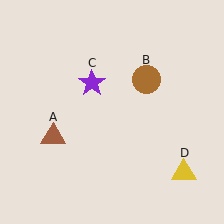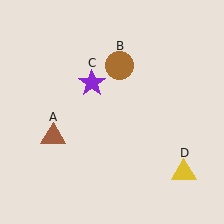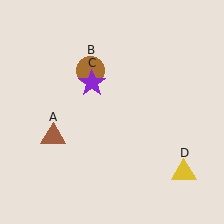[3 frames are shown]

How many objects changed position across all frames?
1 object changed position: brown circle (object B).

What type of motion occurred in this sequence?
The brown circle (object B) rotated counterclockwise around the center of the scene.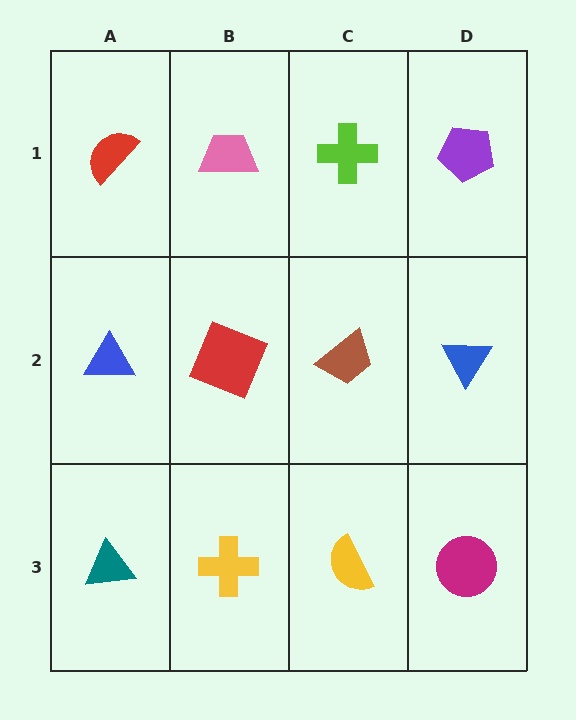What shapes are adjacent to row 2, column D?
A purple pentagon (row 1, column D), a magenta circle (row 3, column D), a brown trapezoid (row 2, column C).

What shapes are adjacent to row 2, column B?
A pink trapezoid (row 1, column B), a yellow cross (row 3, column B), a blue triangle (row 2, column A), a brown trapezoid (row 2, column C).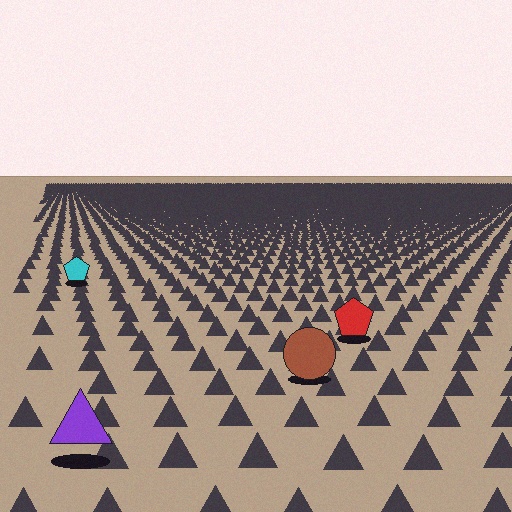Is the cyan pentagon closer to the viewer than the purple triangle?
No. The purple triangle is closer — you can tell from the texture gradient: the ground texture is coarser near it.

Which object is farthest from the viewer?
The cyan pentagon is farthest from the viewer. It appears smaller and the ground texture around it is denser.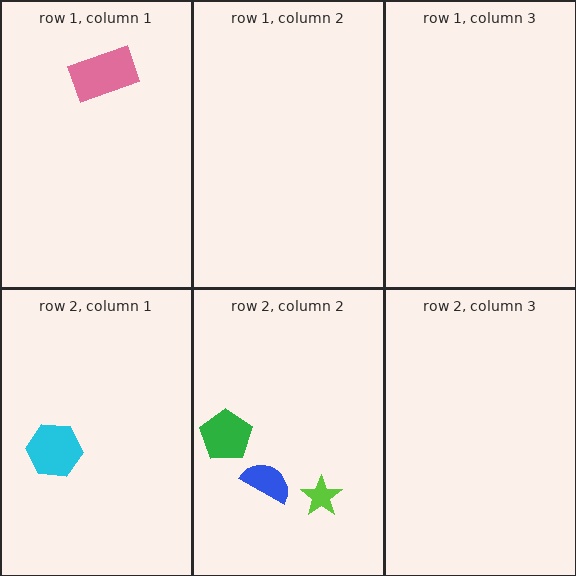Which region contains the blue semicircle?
The row 2, column 2 region.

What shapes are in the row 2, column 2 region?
The blue semicircle, the lime star, the green pentagon.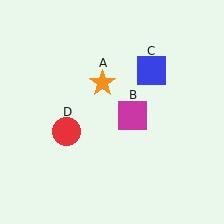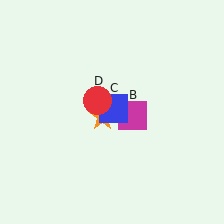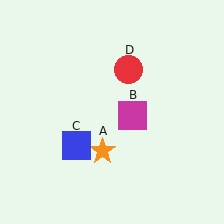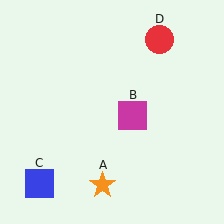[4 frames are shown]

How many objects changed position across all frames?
3 objects changed position: orange star (object A), blue square (object C), red circle (object D).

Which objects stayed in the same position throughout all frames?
Magenta square (object B) remained stationary.